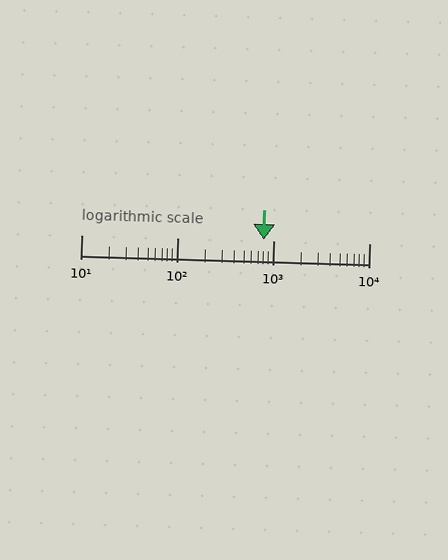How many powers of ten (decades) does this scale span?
The scale spans 3 decades, from 10 to 10000.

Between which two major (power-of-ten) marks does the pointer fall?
The pointer is between 100 and 1000.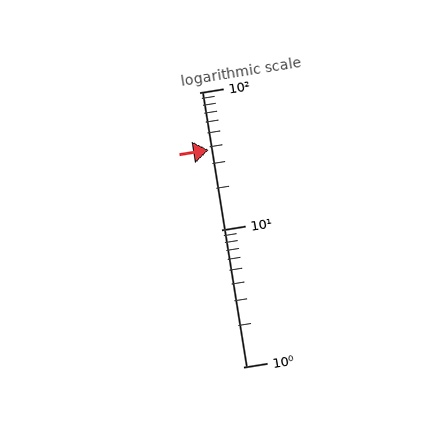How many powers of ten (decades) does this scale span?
The scale spans 2 decades, from 1 to 100.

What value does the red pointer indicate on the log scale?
The pointer indicates approximately 38.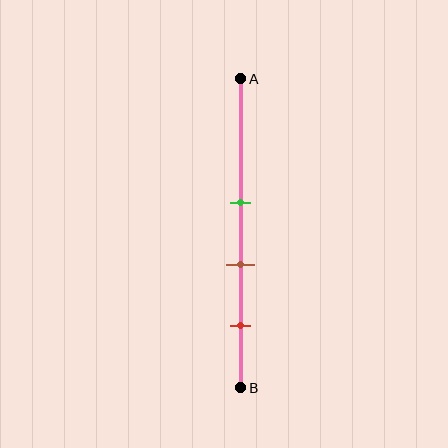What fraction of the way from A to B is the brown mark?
The brown mark is approximately 60% (0.6) of the way from A to B.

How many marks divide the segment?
There are 3 marks dividing the segment.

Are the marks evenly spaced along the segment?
Yes, the marks are approximately evenly spaced.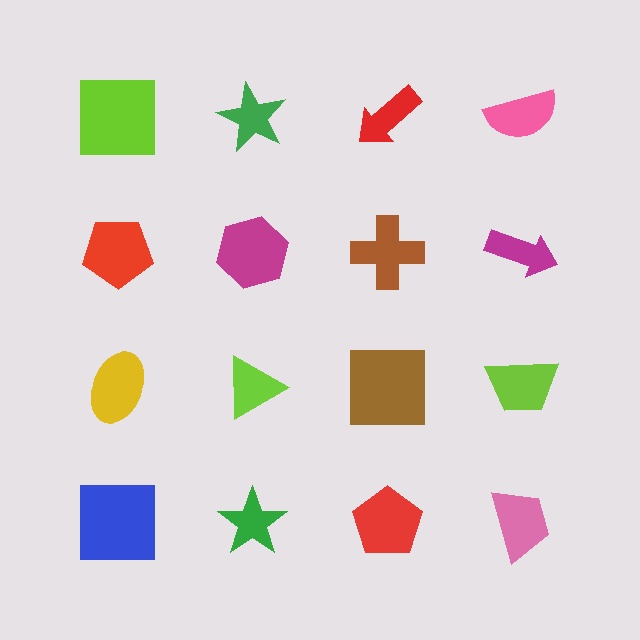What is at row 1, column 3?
A red arrow.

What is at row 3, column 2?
A lime triangle.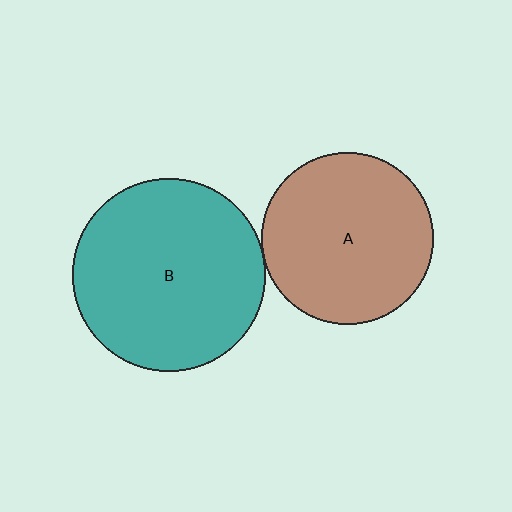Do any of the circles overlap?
No, none of the circles overlap.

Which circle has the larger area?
Circle B (teal).